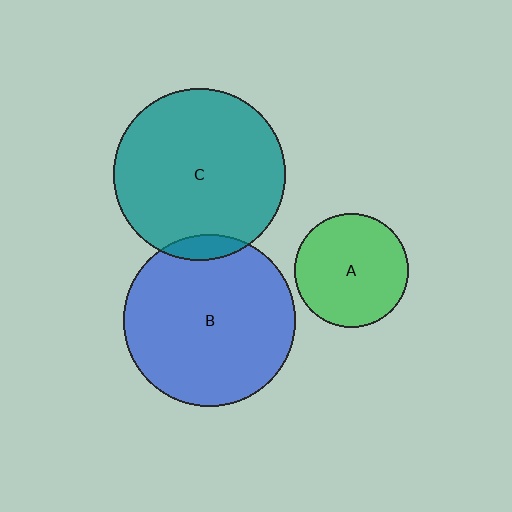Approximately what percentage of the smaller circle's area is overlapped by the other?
Approximately 5%.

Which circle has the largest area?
Circle B (blue).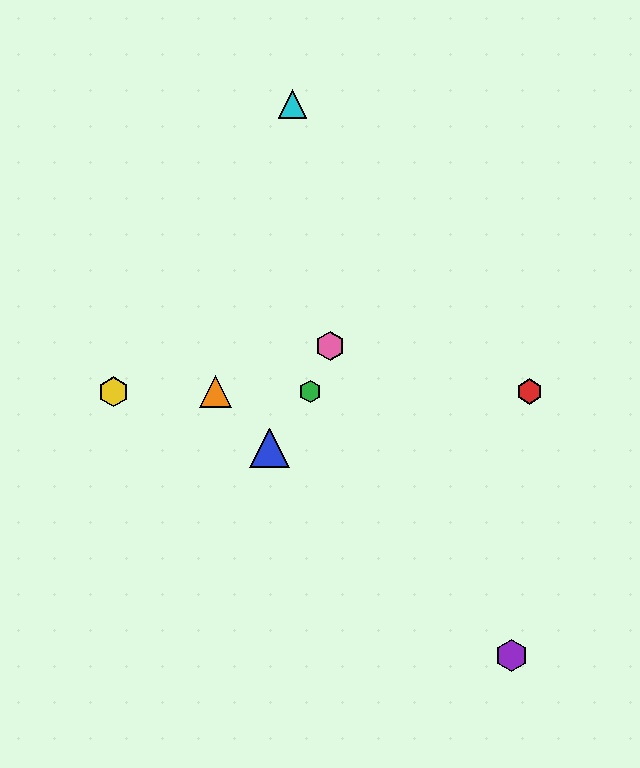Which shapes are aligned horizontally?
The red hexagon, the green hexagon, the yellow hexagon, the orange triangle are aligned horizontally.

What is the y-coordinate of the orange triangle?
The orange triangle is at y≈392.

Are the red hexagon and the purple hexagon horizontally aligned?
No, the red hexagon is at y≈392 and the purple hexagon is at y≈656.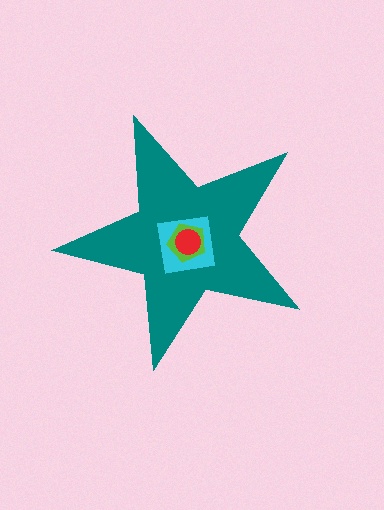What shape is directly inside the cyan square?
The lime pentagon.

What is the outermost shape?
The teal star.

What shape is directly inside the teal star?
The cyan square.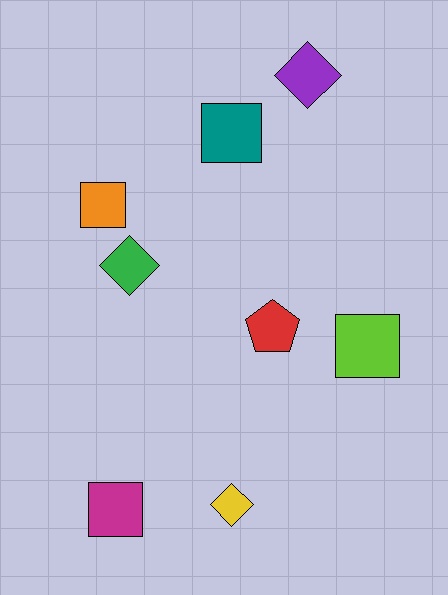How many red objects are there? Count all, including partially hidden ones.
There is 1 red object.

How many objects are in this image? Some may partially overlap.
There are 8 objects.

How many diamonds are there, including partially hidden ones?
There are 3 diamonds.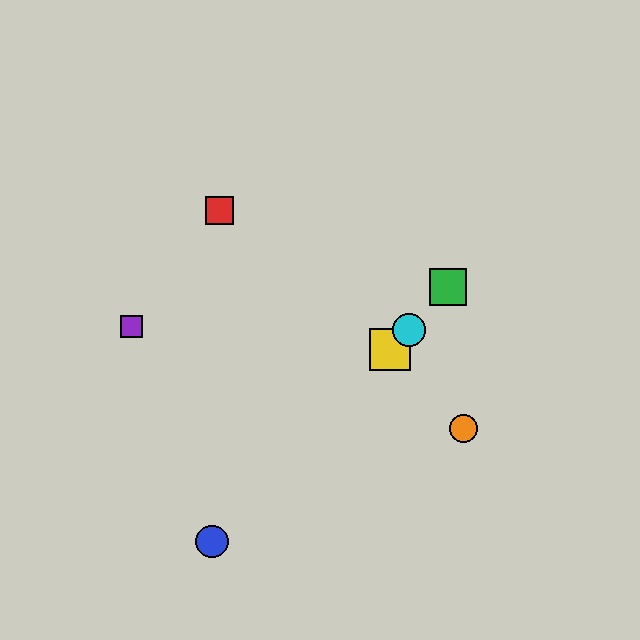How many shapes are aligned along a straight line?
4 shapes (the blue circle, the green square, the yellow square, the cyan circle) are aligned along a straight line.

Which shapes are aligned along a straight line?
The blue circle, the green square, the yellow square, the cyan circle are aligned along a straight line.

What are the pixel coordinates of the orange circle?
The orange circle is at (463, 429).